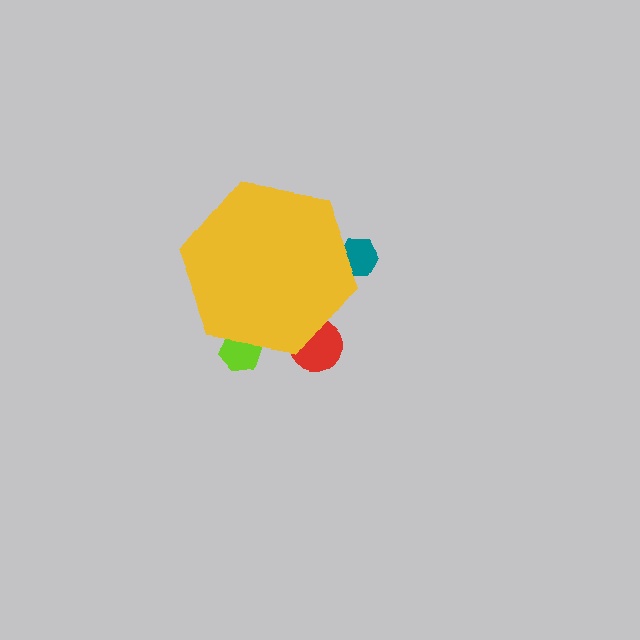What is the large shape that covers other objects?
A yellow hexagon.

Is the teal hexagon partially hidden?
Yes, the teal hexagon is partially hidden behind the yellow hexagon.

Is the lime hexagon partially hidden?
Yes, the lime hexagon is partially hidden behind the yellow hexagon.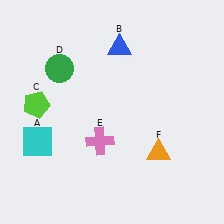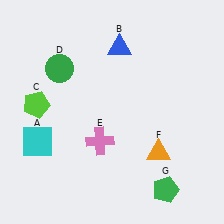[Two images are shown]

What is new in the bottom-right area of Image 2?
A green pentagon (G) was added in the bottom-right area of Image 2.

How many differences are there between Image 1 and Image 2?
There is 1 difference between the two images.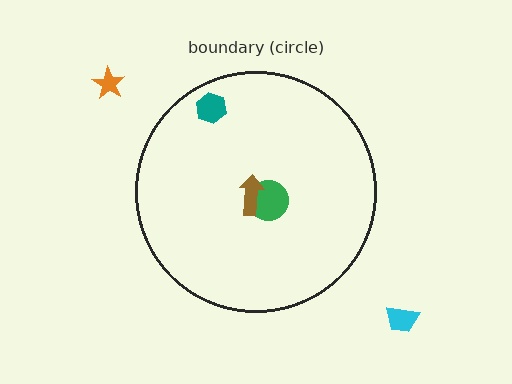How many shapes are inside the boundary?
3 inside, 2 outside.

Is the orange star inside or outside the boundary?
Outside.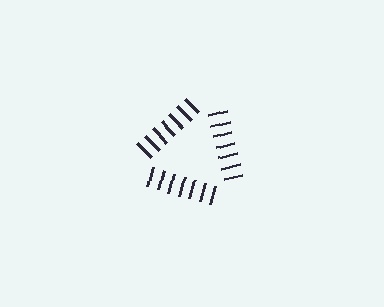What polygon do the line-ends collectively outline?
An illusory triangle — the line segments terminate on its edges but no continuous stroke is drawn.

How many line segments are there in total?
21 — 7 along each of the 3 edges.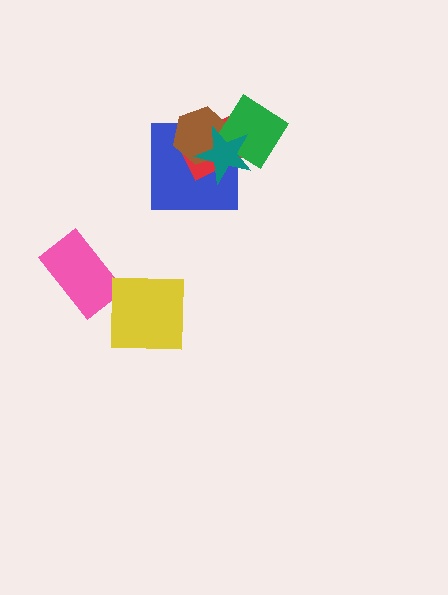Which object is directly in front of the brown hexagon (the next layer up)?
The green diamond is directly in front of the brown hexagon.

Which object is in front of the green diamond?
The teal star is in front of the green diamond.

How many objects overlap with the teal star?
4 objects overlap with the teal star.